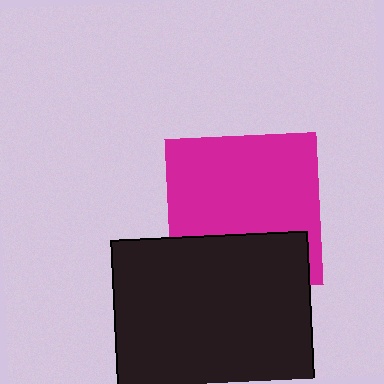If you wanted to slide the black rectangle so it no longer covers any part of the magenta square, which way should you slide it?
Slide it down — that is the most direct way to separate the two shapes.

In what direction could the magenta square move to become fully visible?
The magenta square could move up. That would shift it out from behind the black rectangle entirely.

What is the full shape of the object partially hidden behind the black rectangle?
The partially hidden object is a magenta square.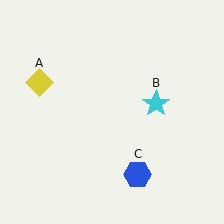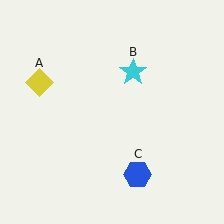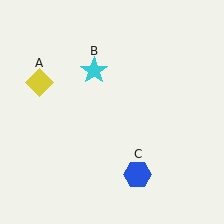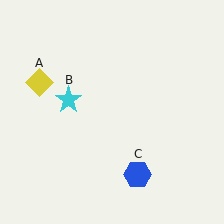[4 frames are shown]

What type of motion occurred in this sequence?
The cyan star (object B) rotated counterclockwise around the center of the scene.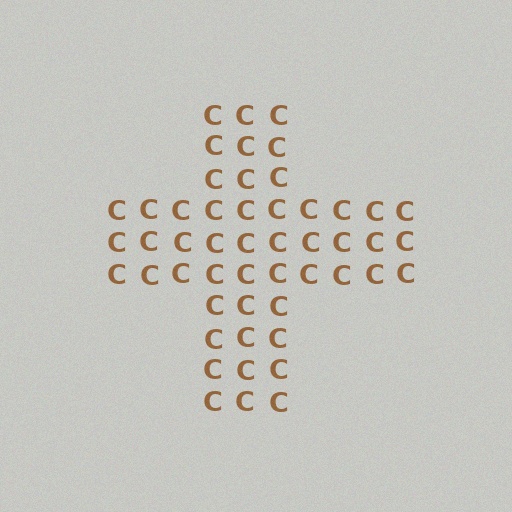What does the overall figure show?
The overall figure shows a cross.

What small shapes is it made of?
It is made of small letter C's.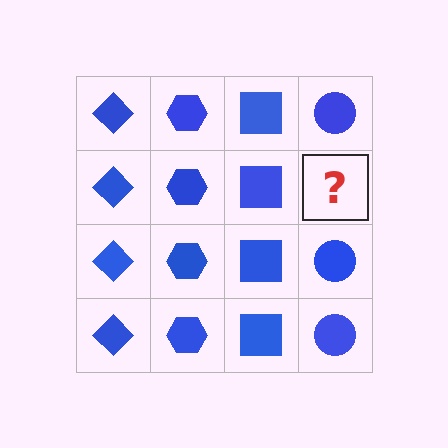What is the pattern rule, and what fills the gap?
The rule is that each column has a consistent shape. The gap should be filled with a blue circle.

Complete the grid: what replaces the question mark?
The question mark should be replaced with a blue circle.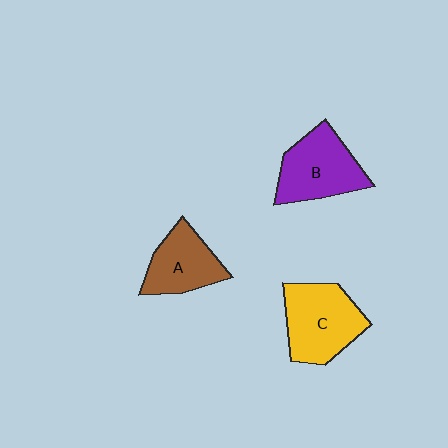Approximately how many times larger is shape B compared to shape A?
Approximately 1.2 times.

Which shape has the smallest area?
Shape A (brown).